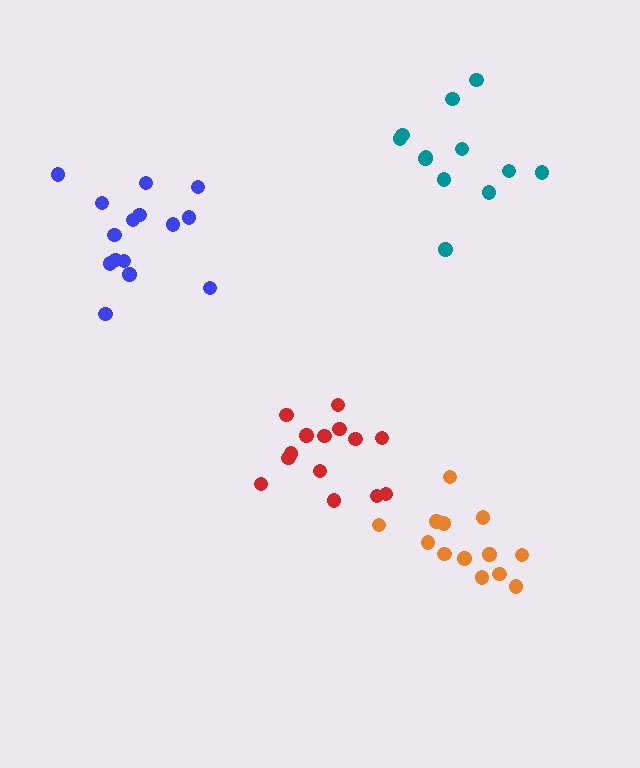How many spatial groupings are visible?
There are 4 spatial groupings.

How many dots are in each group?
Group 1: 13 dots, Group 2: 15 dots, Group 3: 12 dots, Group 4: 14 dots (54 total).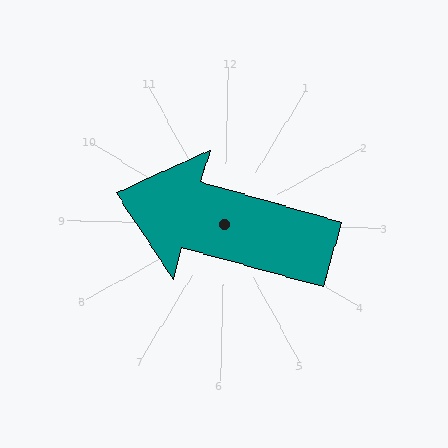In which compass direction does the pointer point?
West.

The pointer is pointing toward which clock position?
Roughly 9 o'clock.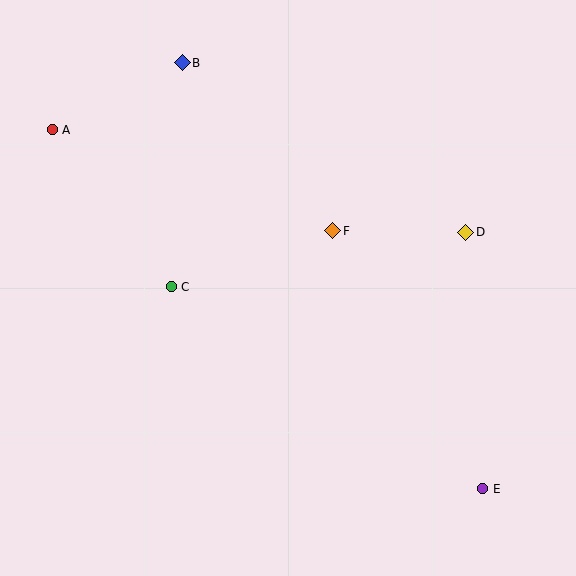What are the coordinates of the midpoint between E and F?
The midpoint between E and F is at (408, 360).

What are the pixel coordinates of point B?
Point B is at (182, 63).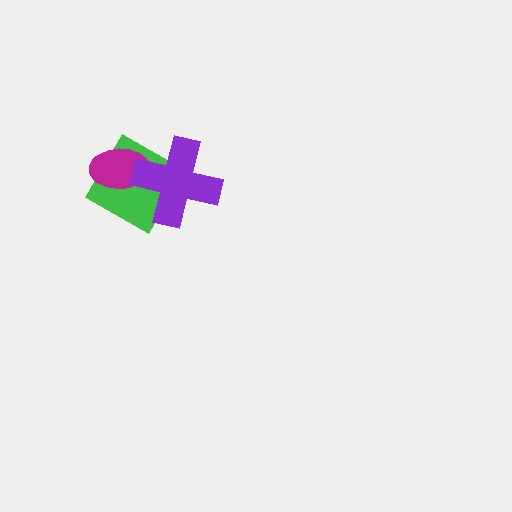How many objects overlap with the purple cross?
2 objects overlap with the purple cross.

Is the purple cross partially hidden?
No, no other shape covers it.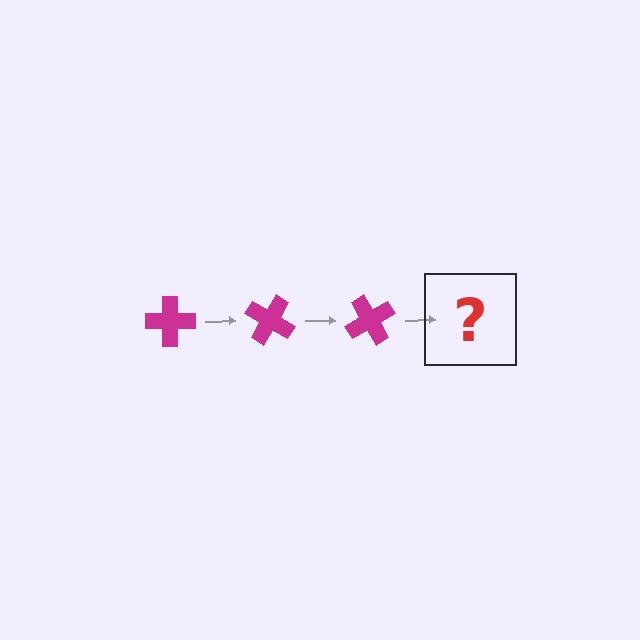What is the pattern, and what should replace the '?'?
The pattern is that the cross rotates 30 degrees each step. The '?' should be a magenta cross rotated 90 degrees.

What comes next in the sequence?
The next element should be a magenta cross rotated 90 degrees.